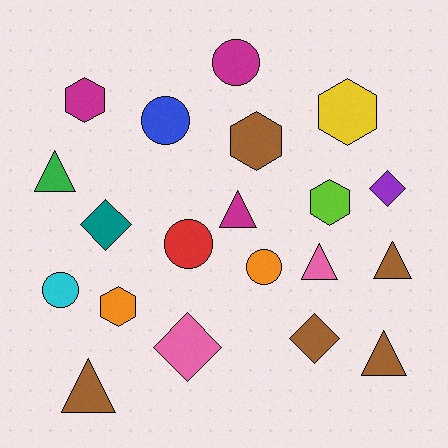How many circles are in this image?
There are 5 circles.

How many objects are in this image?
There are 20 objects.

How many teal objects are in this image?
There is 1 teal object.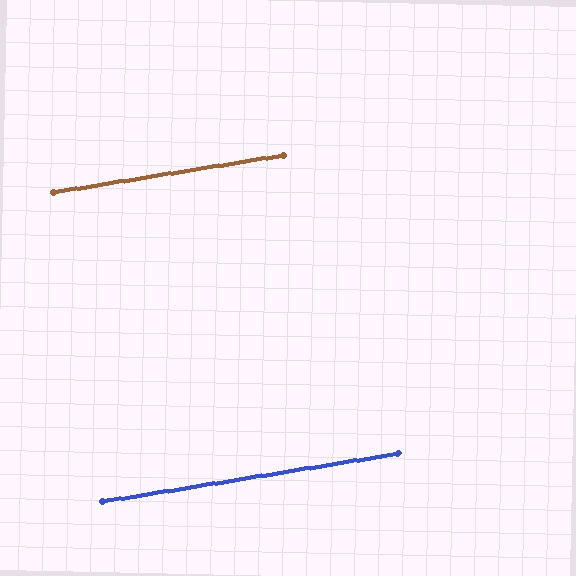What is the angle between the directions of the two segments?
Approximately 0 degrees.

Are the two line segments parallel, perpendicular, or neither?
Parallel — their directions differ by only 0.0°.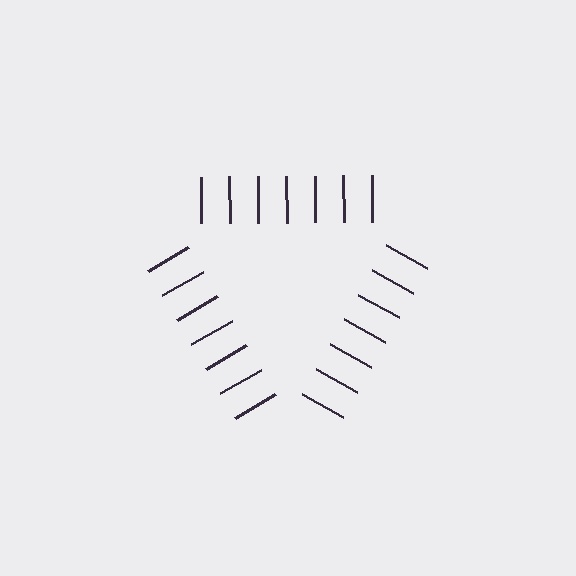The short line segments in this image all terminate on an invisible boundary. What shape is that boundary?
An illusory triangle — the line segments terminate on its edges but no continuous stroke is drawn.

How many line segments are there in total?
21 — 7 along each of the 3 edges.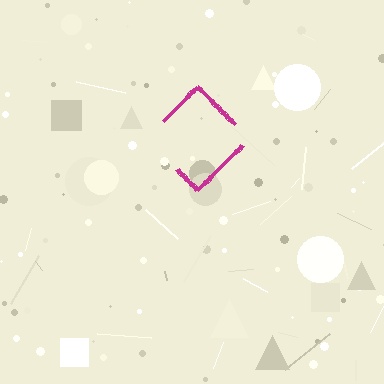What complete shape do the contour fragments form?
The contour fragments form a diamond.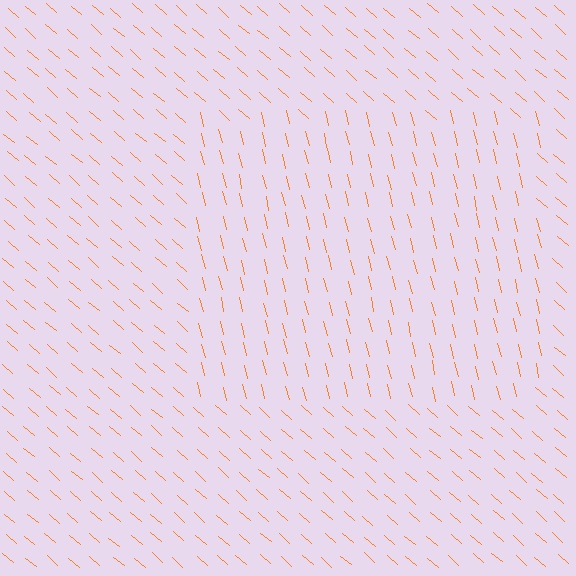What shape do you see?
I see a rectangle.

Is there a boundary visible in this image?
Yes, there is a texture boundary formed by a change in line orientation.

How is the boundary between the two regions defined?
The boundary is defined purely by a change in line orientation (approximately 35 degrees difference). All lines are the same color and thickness.